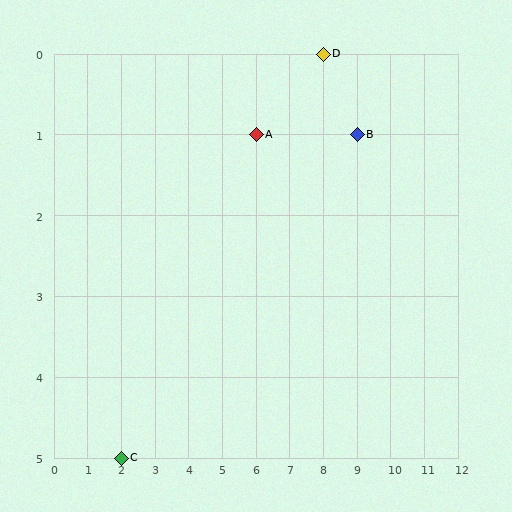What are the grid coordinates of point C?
Point C is at grid coordinates (2, 5).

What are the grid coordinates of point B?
Point B is at grid coordinates (9, 1).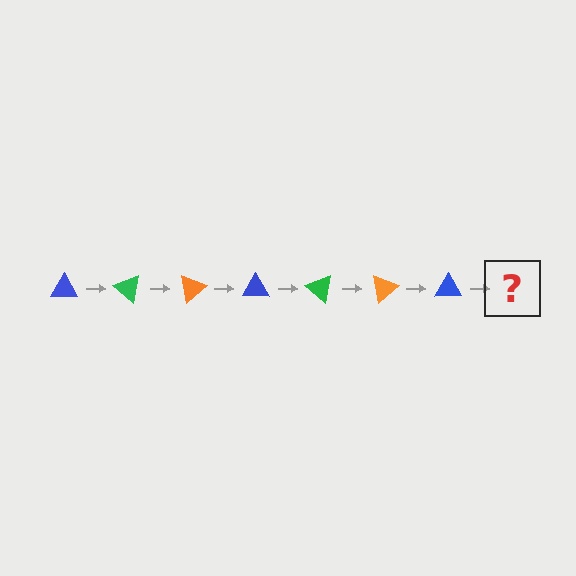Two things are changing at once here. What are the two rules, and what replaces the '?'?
The two rules are that it rotates 40 degrees each step and the color cycles through blue, green, and orange. The '?' should be a green triangle, rotated 280 degrees from the start.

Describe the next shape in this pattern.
It should be a green triangle, rotated 280 degrees from the start.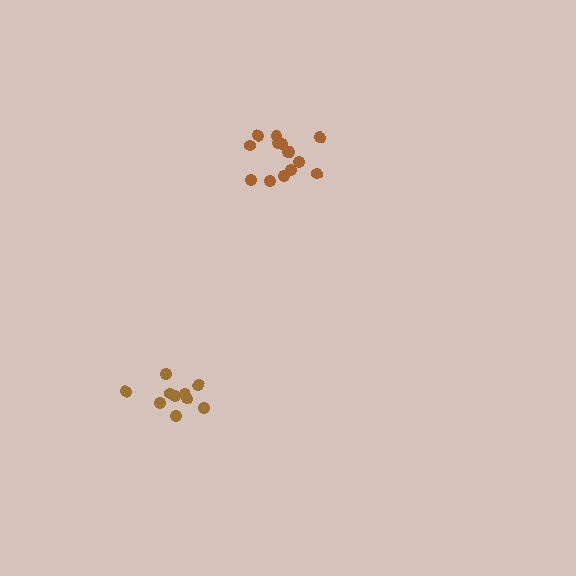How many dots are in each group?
Group 1: 10 dots, Group 2: 14 dots (24 total).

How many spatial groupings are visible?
There are 2 spatial groupings.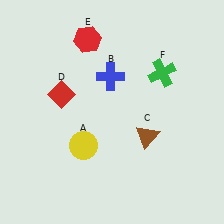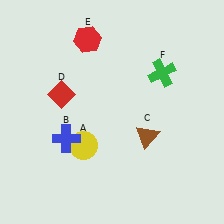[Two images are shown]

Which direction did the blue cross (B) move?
The blue cross (B) moved down.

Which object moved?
The blue cross (B) moved down.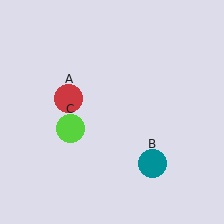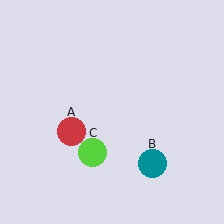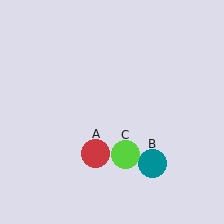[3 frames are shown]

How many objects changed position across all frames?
2 objects changed position: red circle (object A), lime circle (object C).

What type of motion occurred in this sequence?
The red circle (object A), lime circle (object C) rotated counterclockwise around the center of the scene.